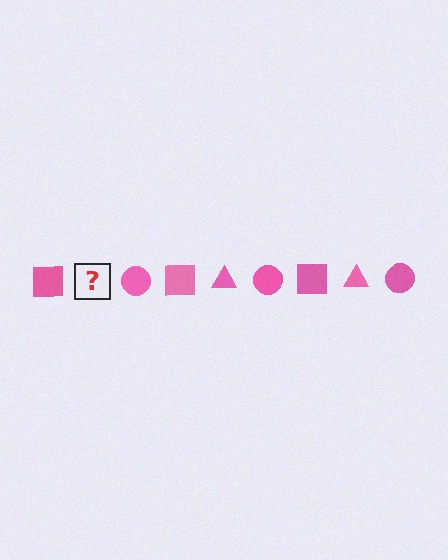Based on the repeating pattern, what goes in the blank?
The blank should be a pink triangle.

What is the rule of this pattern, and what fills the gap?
The rule is that the pattern cycles through square, triangle, circle shapes in pink. The gap should be filled with a pink triangle.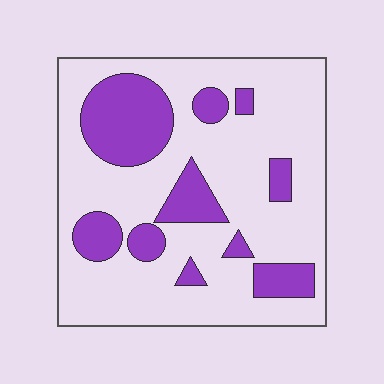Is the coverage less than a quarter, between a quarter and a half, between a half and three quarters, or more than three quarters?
Between a quarter and a half.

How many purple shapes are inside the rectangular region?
10.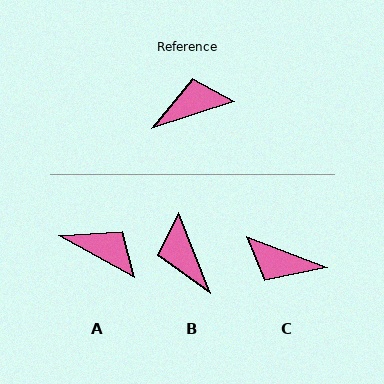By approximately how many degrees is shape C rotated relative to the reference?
Approximately 141 degrees counter-clockwise.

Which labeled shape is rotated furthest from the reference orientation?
C, about 141 degrees away.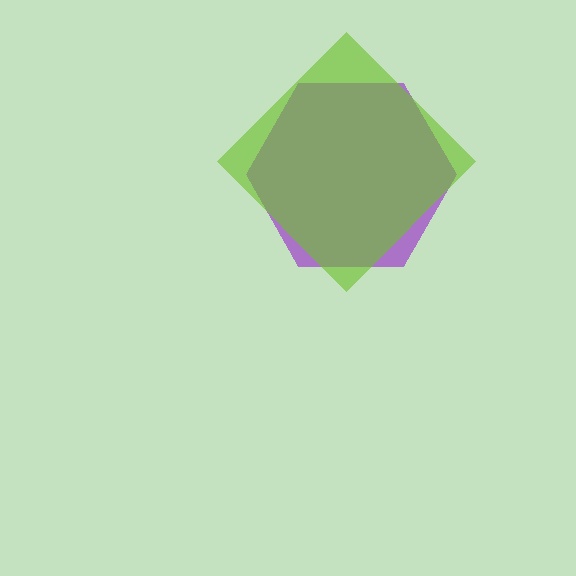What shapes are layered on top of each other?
The layered shapes are: a purple hexagon, a lime diamond.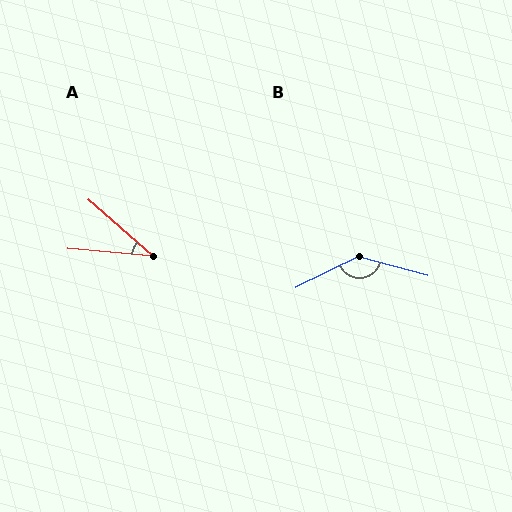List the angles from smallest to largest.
A (36°), B (139°).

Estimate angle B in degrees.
Approximately 139 degrees.